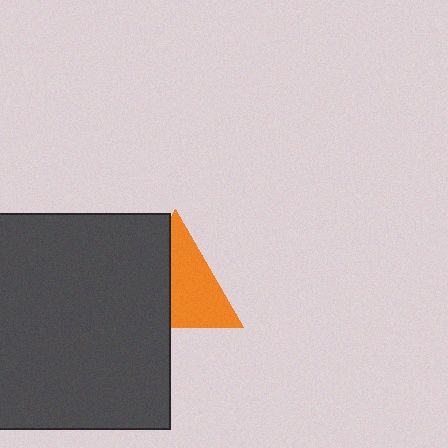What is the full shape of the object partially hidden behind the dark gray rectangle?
The partially hidden object is an orange triangle.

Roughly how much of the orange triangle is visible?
About half of it is visible (roughly 56%).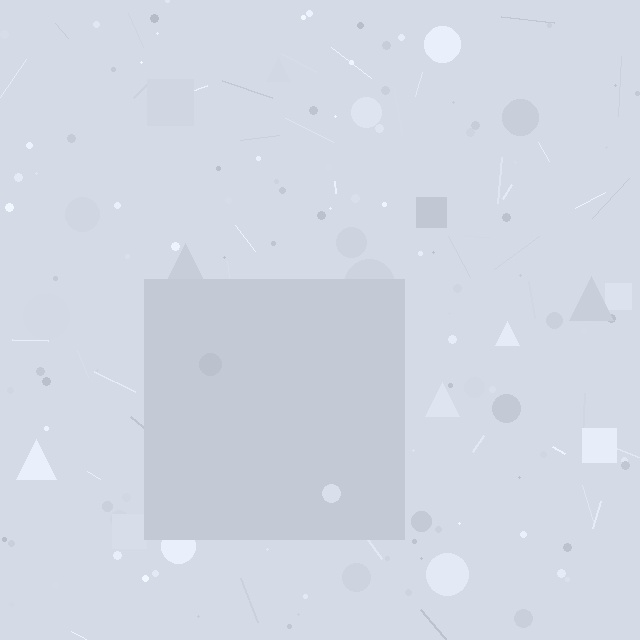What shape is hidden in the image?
A square is hidden in the image.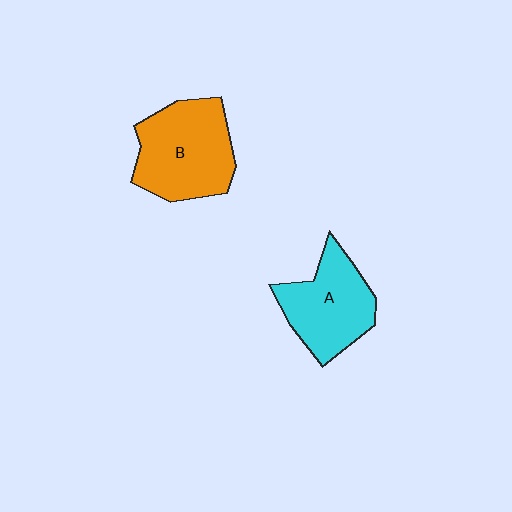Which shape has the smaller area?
Shape A (cyan).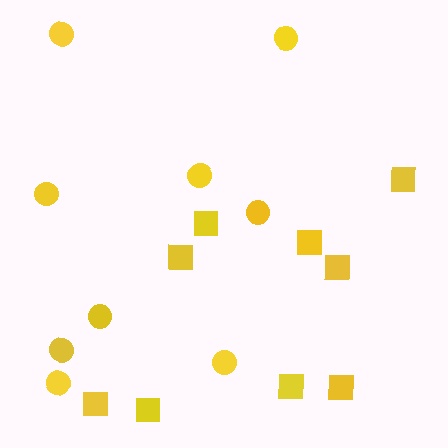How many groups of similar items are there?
There are 2 groups: one group of squares (9) and one group of circles (9).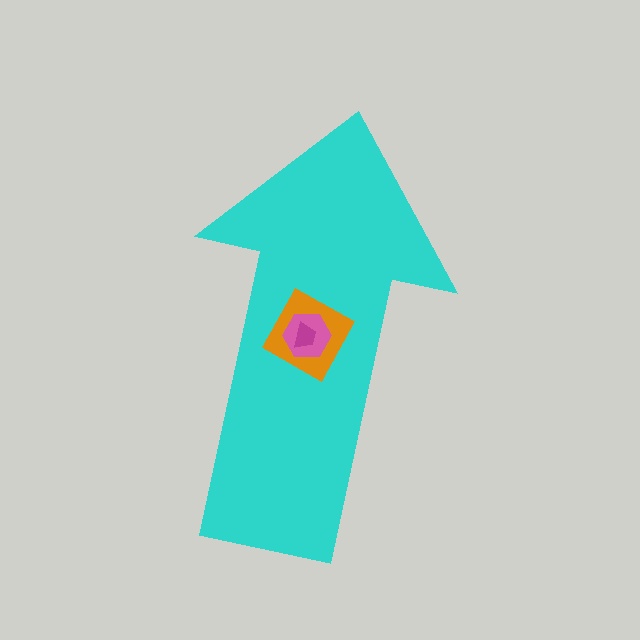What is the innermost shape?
The magenta trapezoid.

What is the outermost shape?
The cyan arrow.